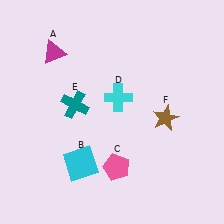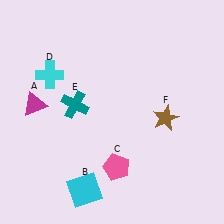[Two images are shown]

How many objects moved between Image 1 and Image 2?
3 objects moved between the two images.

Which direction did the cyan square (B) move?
The cyan square (B) moved down.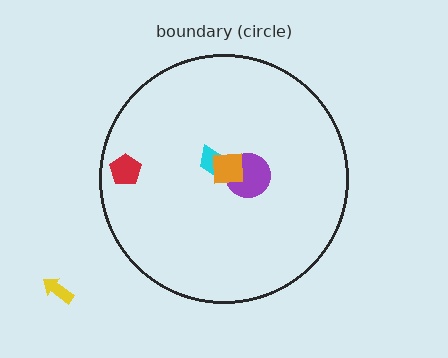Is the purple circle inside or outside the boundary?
Inside.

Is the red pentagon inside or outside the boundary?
Inside.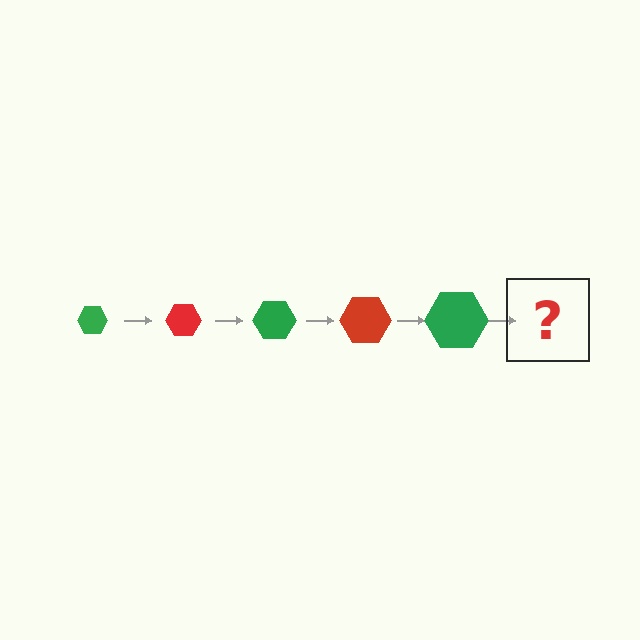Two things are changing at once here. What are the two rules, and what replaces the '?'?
The two rules are that the hexagon grows larger each step and the color cycles through green and red. The '?' should be a red hexagon, larger than the previous one.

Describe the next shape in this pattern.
It should be a red hexagon, larger than the previous one.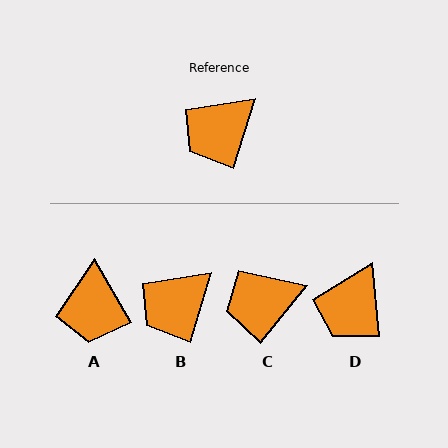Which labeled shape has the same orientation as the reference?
B.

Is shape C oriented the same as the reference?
No, it is off by about 22 degrees.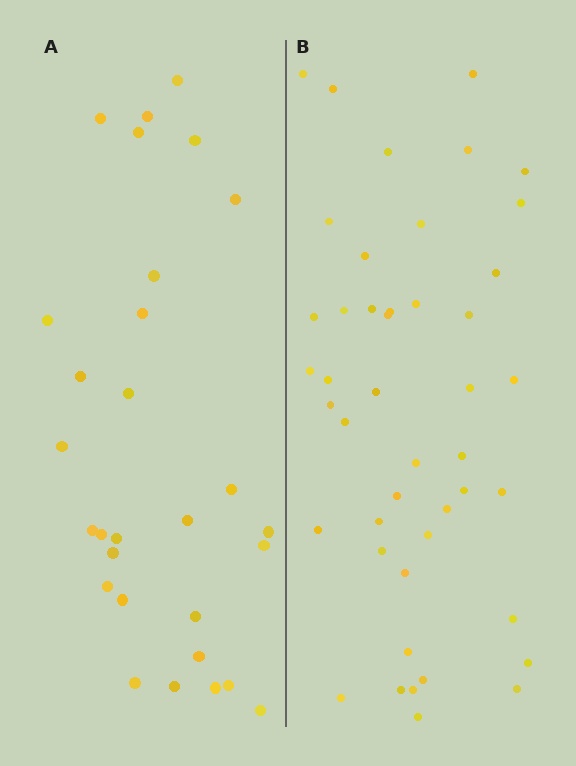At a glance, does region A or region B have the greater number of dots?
Region B (the right region) has more dots.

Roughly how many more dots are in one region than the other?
Region B has approximately 15 more dots than region A.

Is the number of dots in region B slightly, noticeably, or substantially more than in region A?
Region B has substantially more. The ratio is roughly 1.6 to 1.